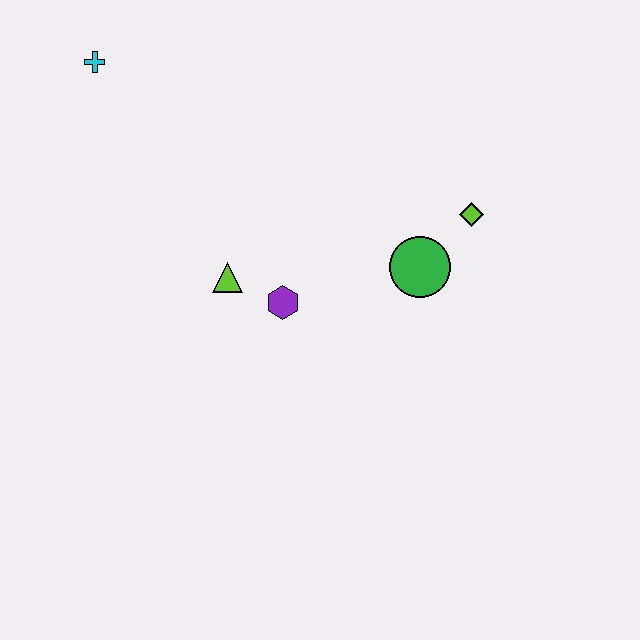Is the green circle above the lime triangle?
Yes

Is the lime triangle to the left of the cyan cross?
No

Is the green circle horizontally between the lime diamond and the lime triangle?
Yes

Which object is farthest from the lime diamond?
The cyan cross is farthest from the lime diamond.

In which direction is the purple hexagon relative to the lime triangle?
The purple hexagon is to the right of the lime triangle.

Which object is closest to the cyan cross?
The lime triangle is closest to the cyan cross.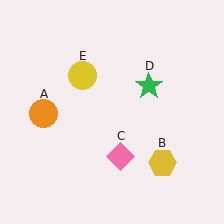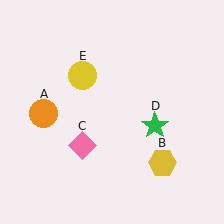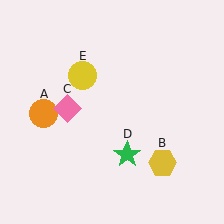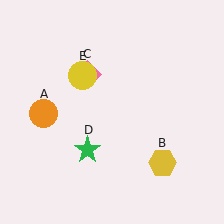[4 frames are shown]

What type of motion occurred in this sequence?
The pink diamond (object C), green star (object D) rotated clockwise around the center of the scene.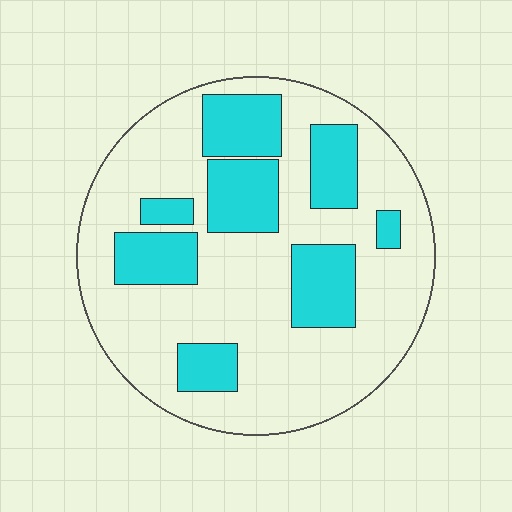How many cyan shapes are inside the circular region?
8.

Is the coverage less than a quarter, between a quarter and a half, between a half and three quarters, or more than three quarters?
Between a quarter and a half.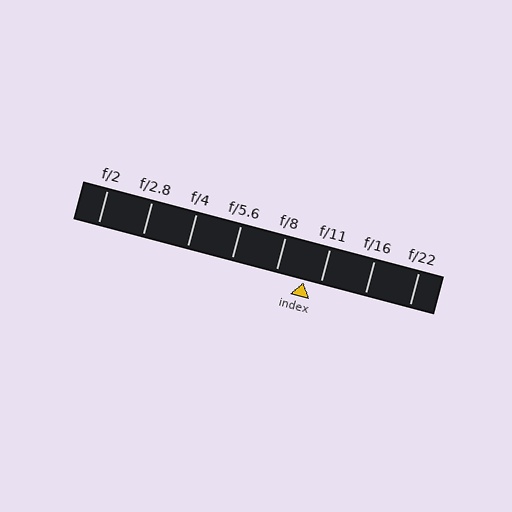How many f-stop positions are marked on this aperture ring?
There are 8 f-stop positions marked.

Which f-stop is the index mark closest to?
The index mark is closest to f/11.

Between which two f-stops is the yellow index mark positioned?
The index mark is between f/8 and f/11.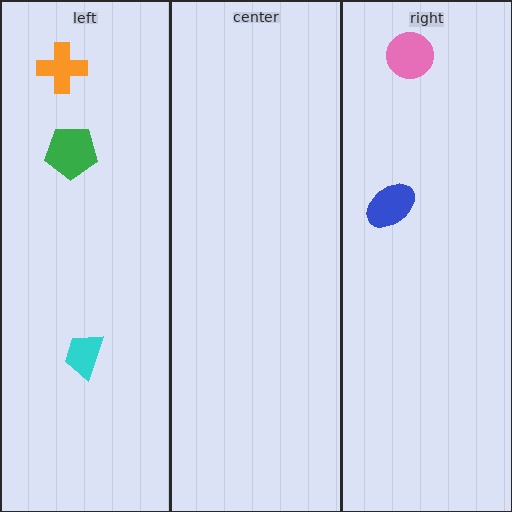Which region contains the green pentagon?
The left region.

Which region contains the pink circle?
The right region.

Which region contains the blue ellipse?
The right region.